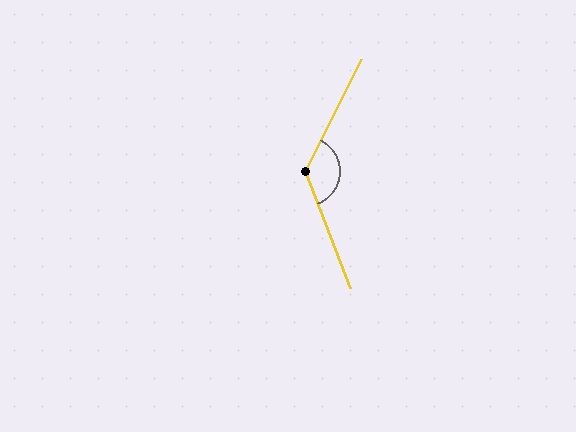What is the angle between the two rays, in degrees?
Approximately 132 degrees.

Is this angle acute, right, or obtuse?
It is obtuse.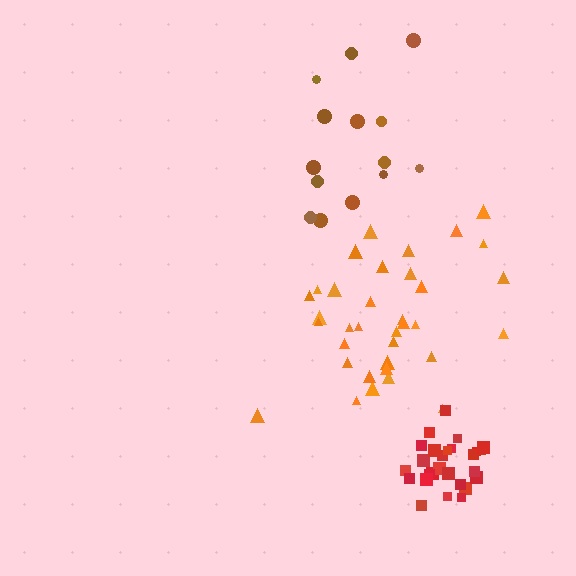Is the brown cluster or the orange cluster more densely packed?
Orange.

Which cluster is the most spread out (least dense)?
Brown.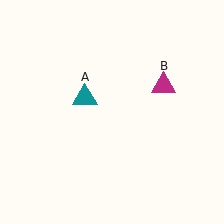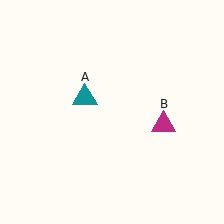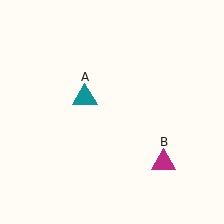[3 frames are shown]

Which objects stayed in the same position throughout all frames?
Teal triangle (object A) remained stationary.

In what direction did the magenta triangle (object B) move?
The magenta triangle (object B) moved down.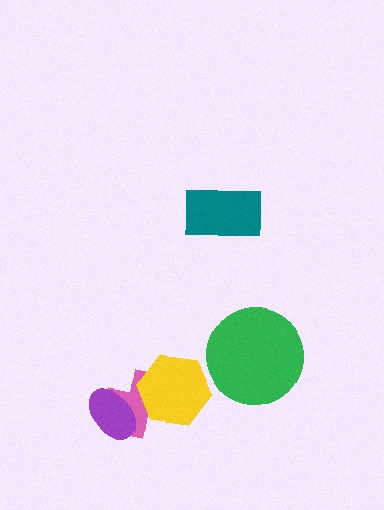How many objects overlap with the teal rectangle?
0 objects overlap with the teal rectangle.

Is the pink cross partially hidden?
Yes, it is partially covered by another shape.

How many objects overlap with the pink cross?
2 objects overlap with the pink cross.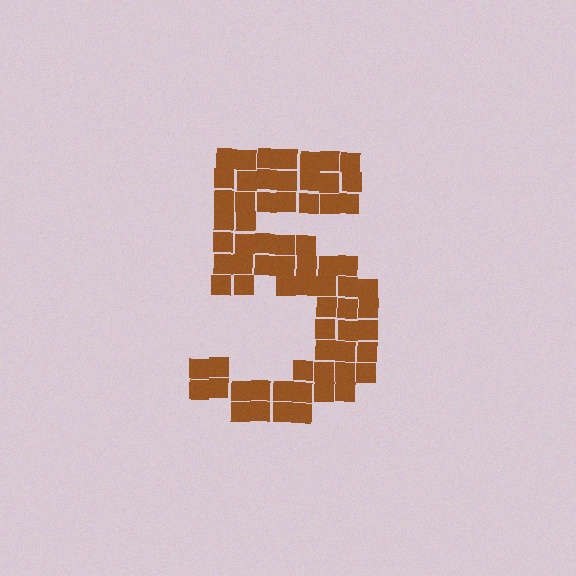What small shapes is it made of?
It is made of small squares.